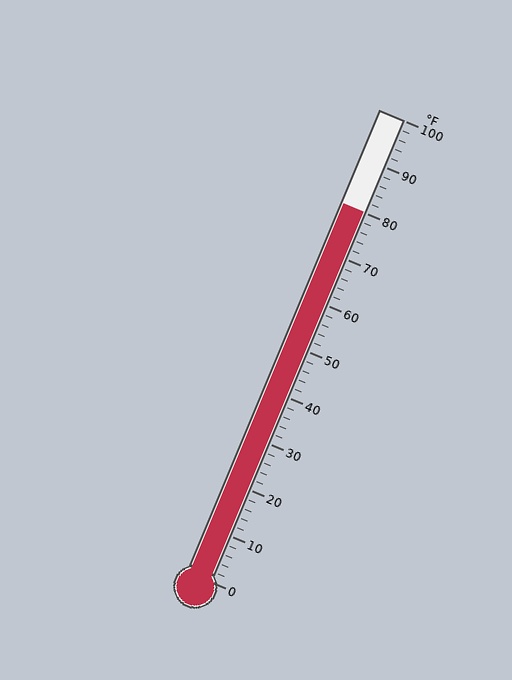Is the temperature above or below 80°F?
The temperature is at 80°F.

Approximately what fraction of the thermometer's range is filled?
The thermometer is filled to approximately 80% of its range.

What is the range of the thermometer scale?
The thermometer scale ranges from 0°F to 100°F.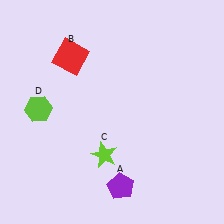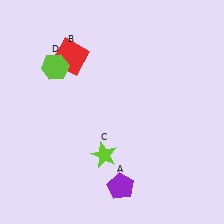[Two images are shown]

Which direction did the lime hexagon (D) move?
The lime hexagon (D) moved up.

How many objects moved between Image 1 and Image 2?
1 object moved between the two images.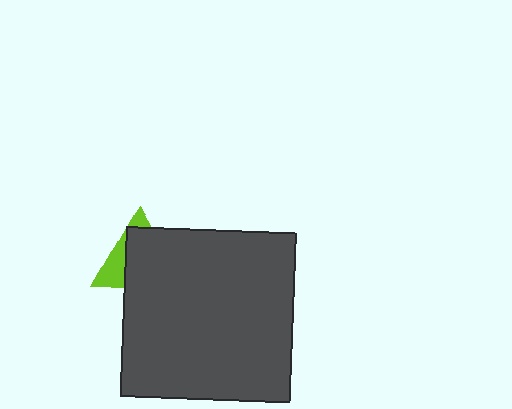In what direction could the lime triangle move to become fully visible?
The lime triangle could move toward the upper-left. That would shift it out from behind the dark gray square entirely.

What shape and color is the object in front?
The object in front is a dark gray square.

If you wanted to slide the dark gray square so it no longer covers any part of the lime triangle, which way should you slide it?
Slide it toward the lower-right — that is the most direct way to separate the two shapes.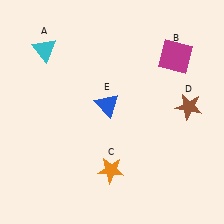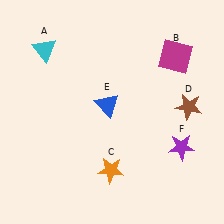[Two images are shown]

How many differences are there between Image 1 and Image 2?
There is 1 difference between the two images.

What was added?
A purple star (F) was added in Image 2.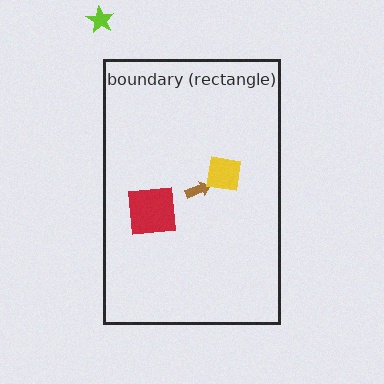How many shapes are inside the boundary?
3 inside, 1 outside.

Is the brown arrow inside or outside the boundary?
Inside.